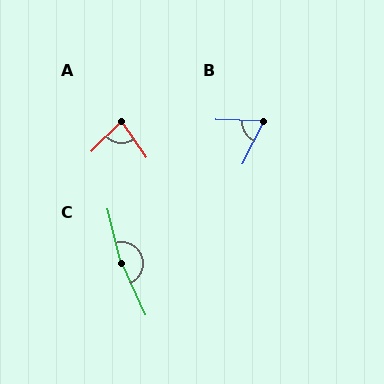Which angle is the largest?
C, at approximately 169 degrees.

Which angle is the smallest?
B, at approximately 65 degrees.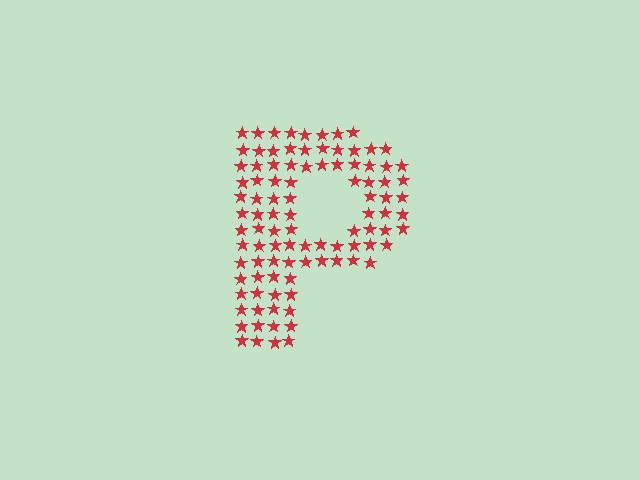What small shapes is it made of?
It is made of small stars.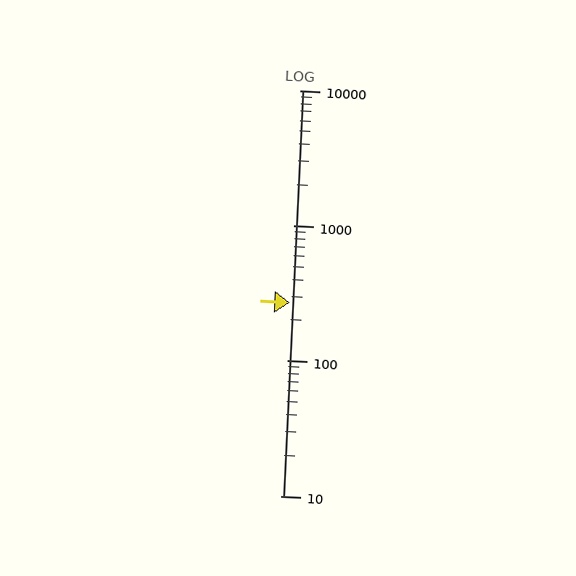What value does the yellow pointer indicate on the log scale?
The pointer indicates approximately 270.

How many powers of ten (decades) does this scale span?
The scale spans 3 decades, from 10 to 10000.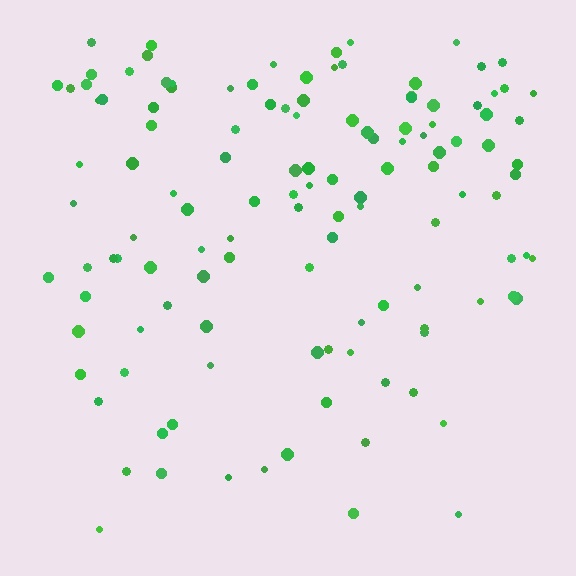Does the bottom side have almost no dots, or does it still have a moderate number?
Still a moderate number, just noticeably fewer than the top.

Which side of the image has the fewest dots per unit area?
The bottom.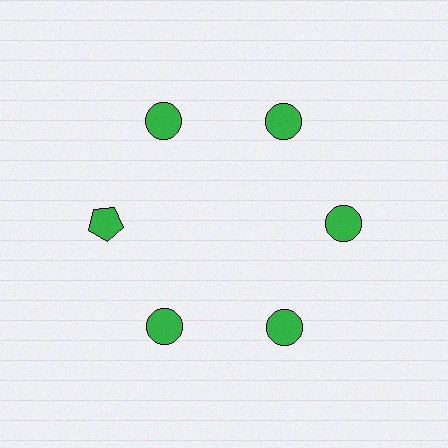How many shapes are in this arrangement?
There are 6 shapes arranged in a ring pattern.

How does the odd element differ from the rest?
It has a different shape: pentagon instead of circle.